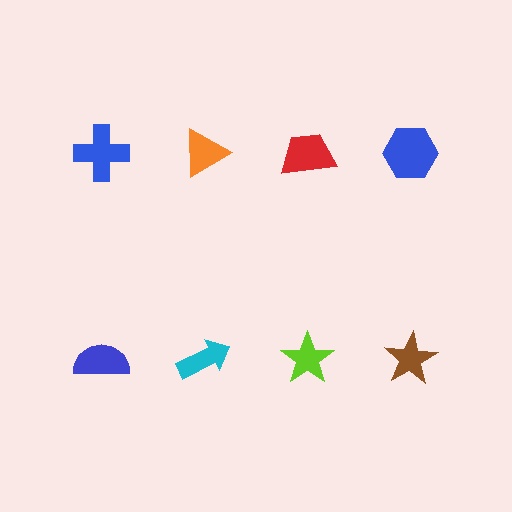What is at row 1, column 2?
An orange triangle.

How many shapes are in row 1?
4 shapes.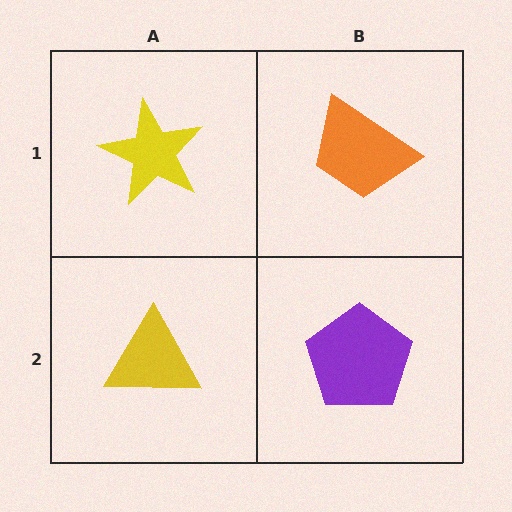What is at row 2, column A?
A yellow triangle.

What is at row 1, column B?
An orange trapezoid.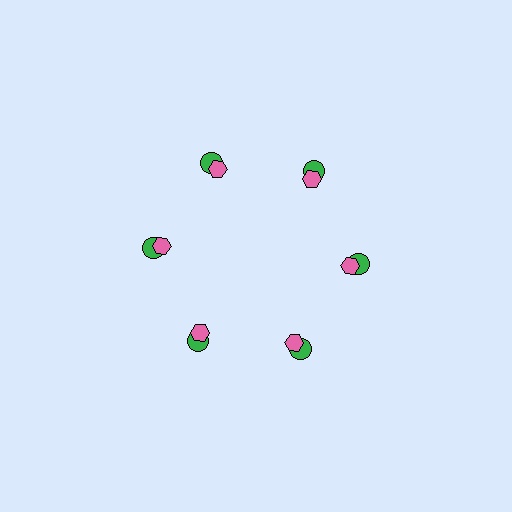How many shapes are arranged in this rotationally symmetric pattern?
There are 12 shapes, arranged in 6 groups of 2.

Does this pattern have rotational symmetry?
Yes, this pattern has 6-fold rotational symmetry. It looks the same after rotating 60 degrees around the center.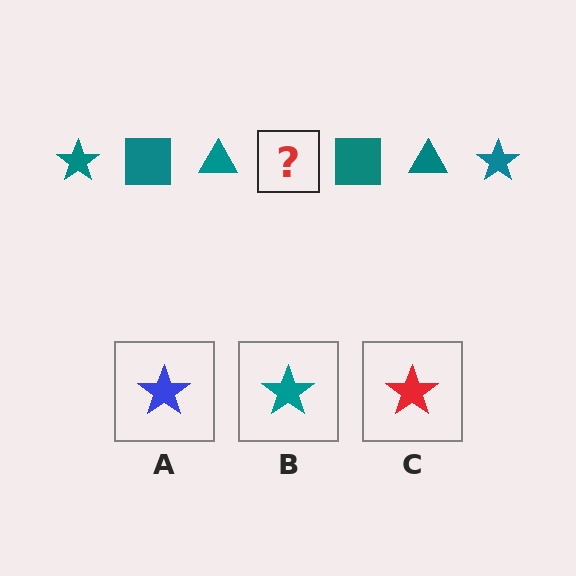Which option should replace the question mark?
Option B.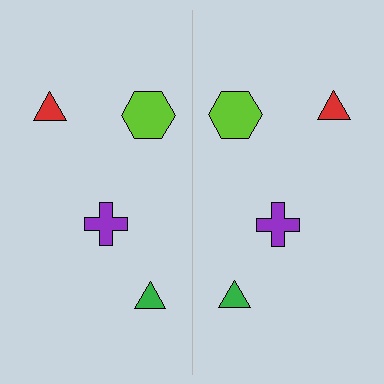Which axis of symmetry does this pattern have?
The pattern has a vertical axis of symmetry running through the center of the image.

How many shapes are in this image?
There are 8 shapes in this image.